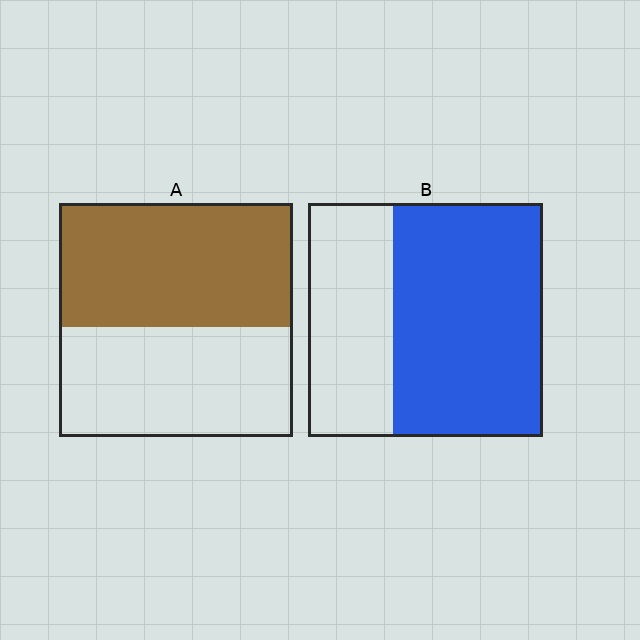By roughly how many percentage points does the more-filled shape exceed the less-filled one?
By roughly 10 percentage points (B over A).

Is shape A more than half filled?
Roughly half.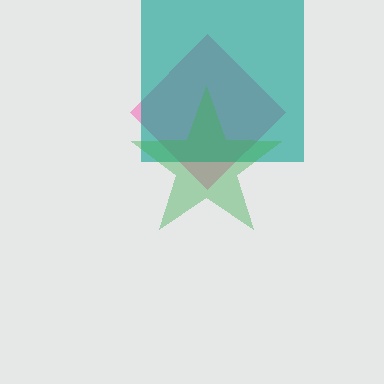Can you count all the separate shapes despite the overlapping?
Yes, there are 3 separate shapes.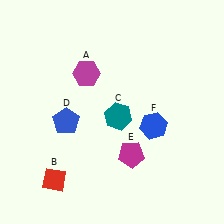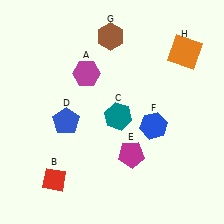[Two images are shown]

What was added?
A brown hexagon (G), an orange square (H) were added in Image 2.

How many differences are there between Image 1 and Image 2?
There are 2 differences between the two images.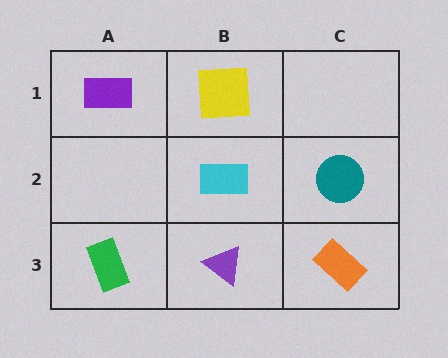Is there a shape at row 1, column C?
No, that cell is empty.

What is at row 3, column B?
A purple triangle.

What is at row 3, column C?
An orange rectangle.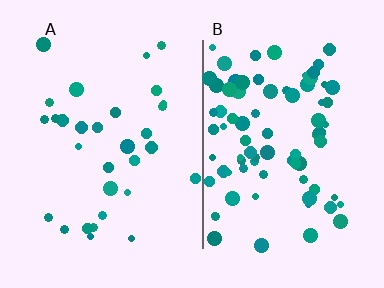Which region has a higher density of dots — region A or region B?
B (the right).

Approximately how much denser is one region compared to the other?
Approximately 2.8× — region B over region A.